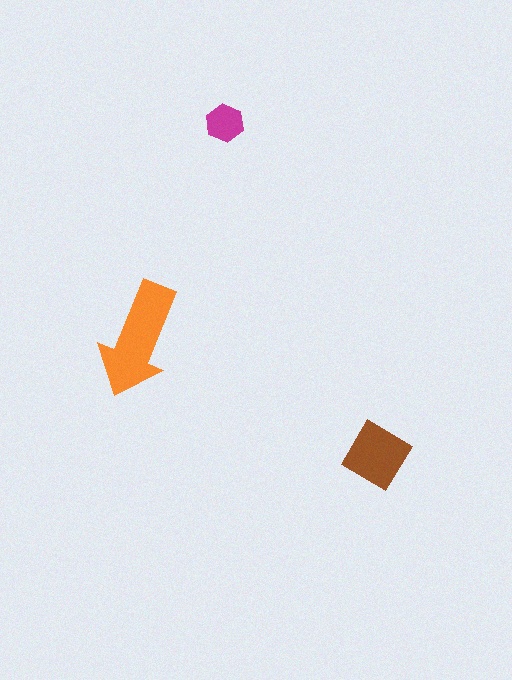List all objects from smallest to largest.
The magenta hexagon, the brown diamond, the orange arrow.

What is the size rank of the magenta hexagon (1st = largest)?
3rd.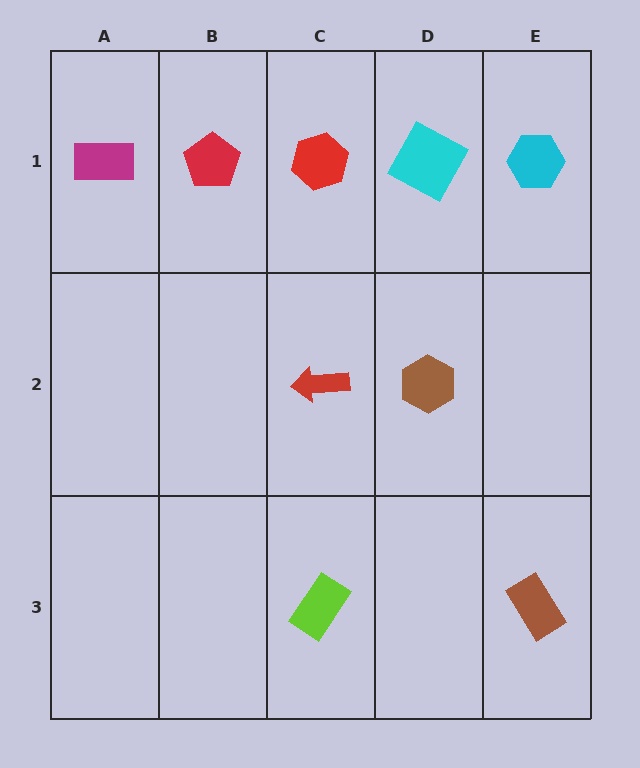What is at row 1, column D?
A cyan square.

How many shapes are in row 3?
2 shapes.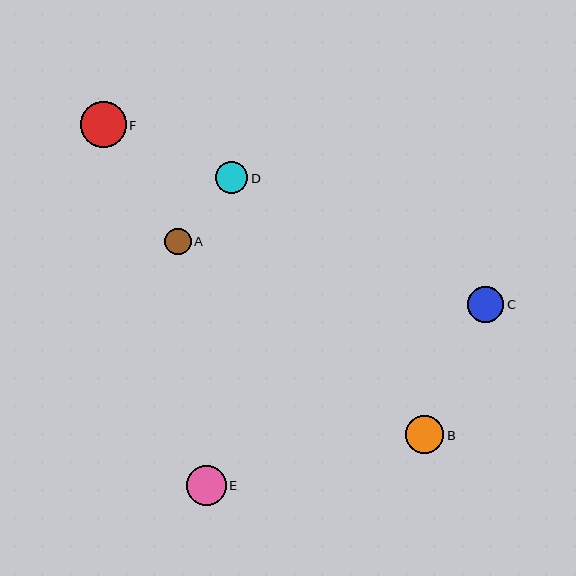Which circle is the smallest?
Circle A is the smallest with a size of approximately 26 pixels.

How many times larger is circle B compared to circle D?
Circle B is approximately 1.2 times the size of circle D.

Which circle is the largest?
Circle F is the largest with a size of approximately 46 pixels.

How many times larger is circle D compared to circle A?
Circle D is approximately 1.2 times the size of circle A.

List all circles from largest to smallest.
From largest to smallest: F, E, B, C, D, A.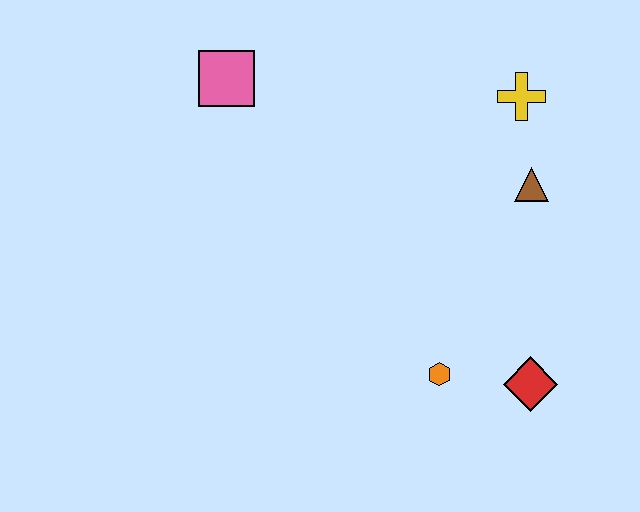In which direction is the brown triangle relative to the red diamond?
The brown triangle is above the red diamond.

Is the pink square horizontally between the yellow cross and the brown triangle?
No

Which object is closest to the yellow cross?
The brown triangle is closest to the yellow cross.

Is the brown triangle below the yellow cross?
Yes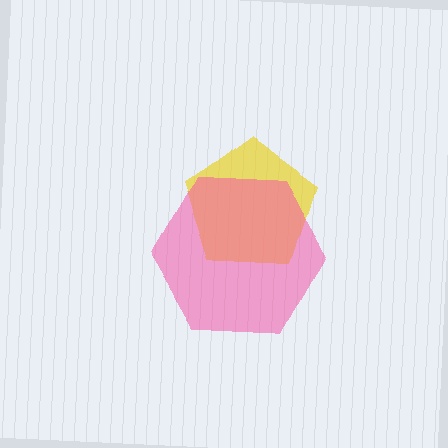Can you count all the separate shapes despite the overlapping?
Yes, there are 2 separate shapes.